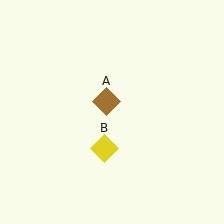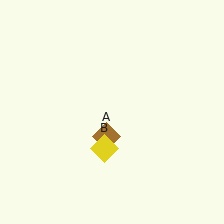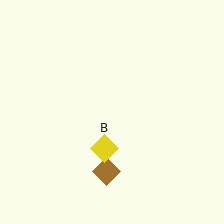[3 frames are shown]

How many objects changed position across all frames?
1 object changed position: brown diamond (object A).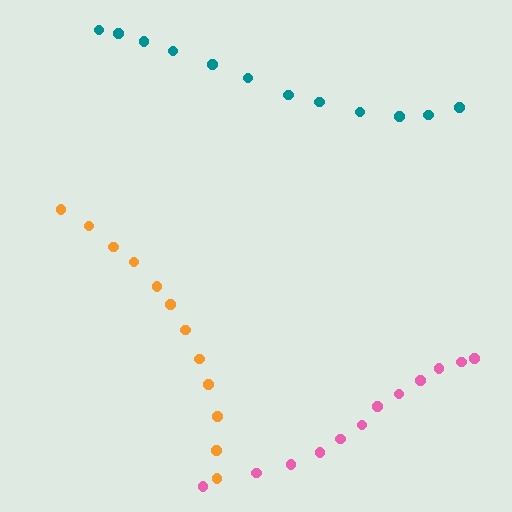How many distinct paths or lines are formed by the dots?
There are 3 distinct paths.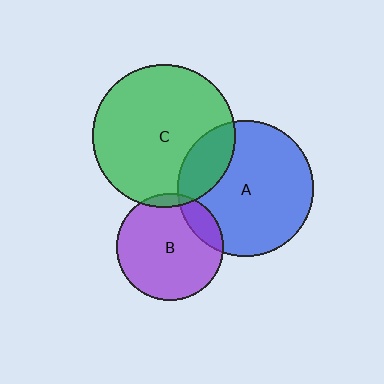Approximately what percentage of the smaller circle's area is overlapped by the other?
Approximately 15%.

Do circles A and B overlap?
Yes.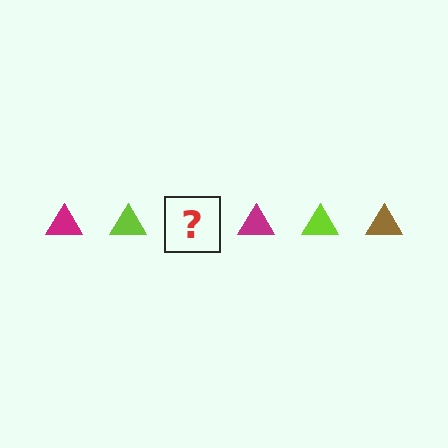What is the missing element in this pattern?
The missing element is a brown triangle.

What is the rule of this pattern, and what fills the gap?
The rule is that the pattern cycles through magenta, lime, brown triangles. The gap should be filled with a brown triangle.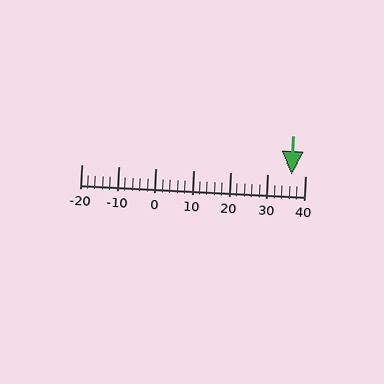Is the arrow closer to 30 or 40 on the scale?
The arrow is closer to 40.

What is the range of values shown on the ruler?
The ruler shows values from -20 to 40.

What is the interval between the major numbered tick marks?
The major tick marks are spaced 10 units apart.